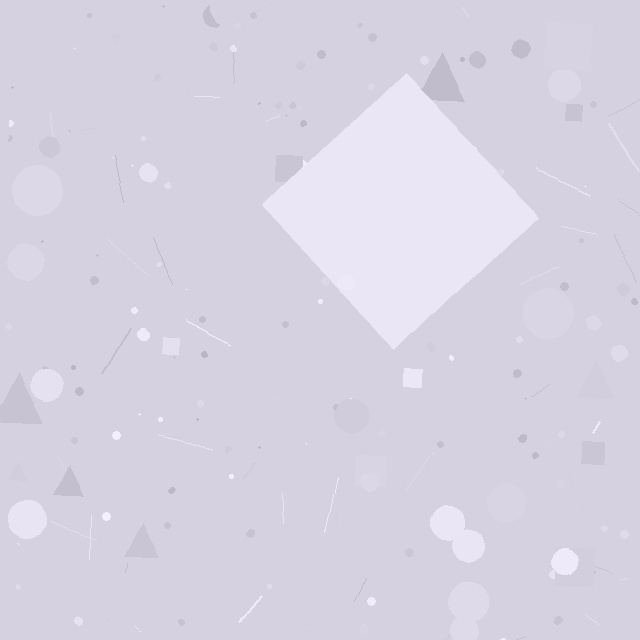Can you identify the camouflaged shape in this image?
The camouflaged shape is a diamond.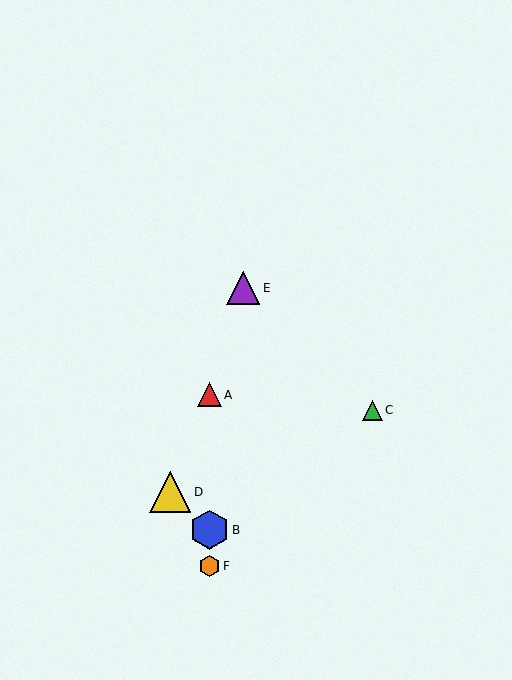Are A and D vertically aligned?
No, A is at x≈209 and D is at x≈170.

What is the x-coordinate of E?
Object E is at x≈243.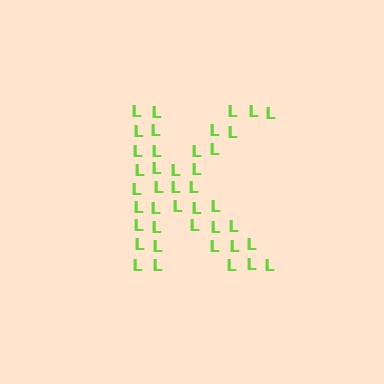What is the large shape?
The large shape is the letter K.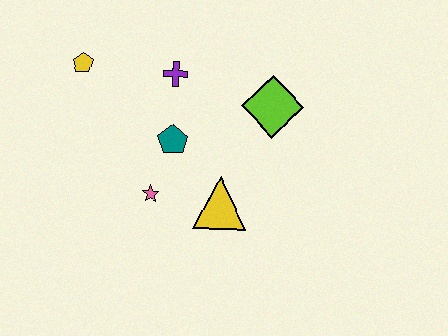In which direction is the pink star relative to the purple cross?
The pink star is below the purple cross.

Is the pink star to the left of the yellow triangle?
Yes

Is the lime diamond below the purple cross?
Yes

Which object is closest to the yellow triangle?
The pink star is closest to the yellow triangle.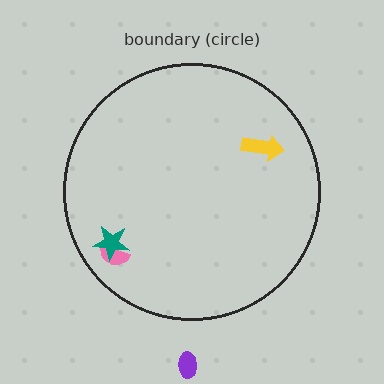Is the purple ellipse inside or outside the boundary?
Outside.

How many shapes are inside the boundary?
3 inside, 1 outside.